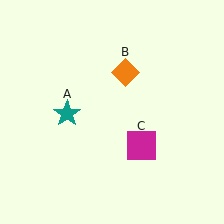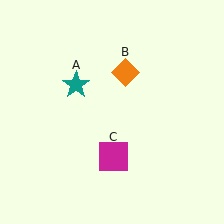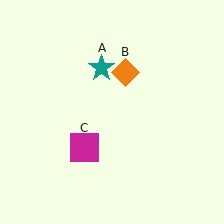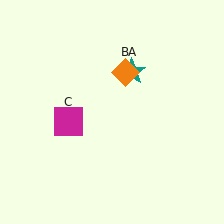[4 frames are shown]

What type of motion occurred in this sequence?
The teal star (object A), magenta square (object C) rotated clockwise around the center of the scene.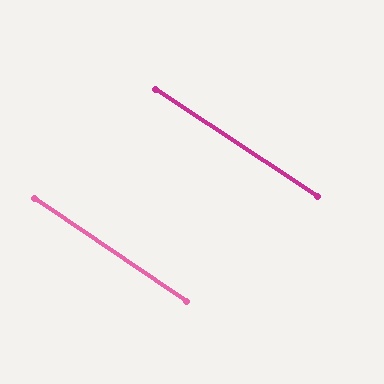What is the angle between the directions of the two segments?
Approximately 1 degree.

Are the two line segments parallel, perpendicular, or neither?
Parallel — their directions differ by only 0.8°.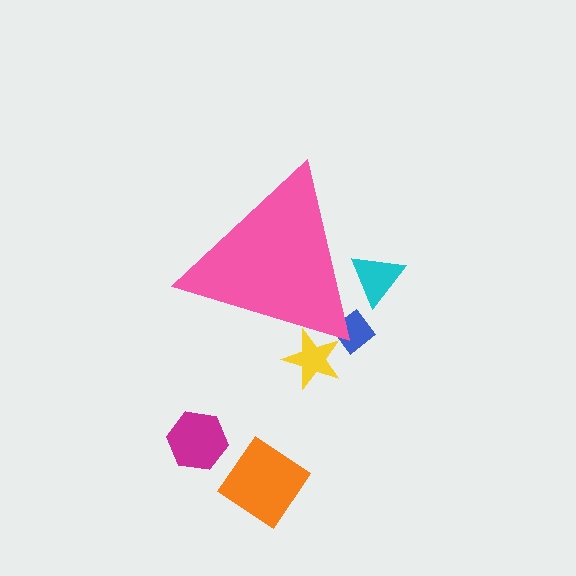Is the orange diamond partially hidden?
No, the orange diamond is fully visible.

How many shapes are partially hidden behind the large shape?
3 shapes are partially hidden.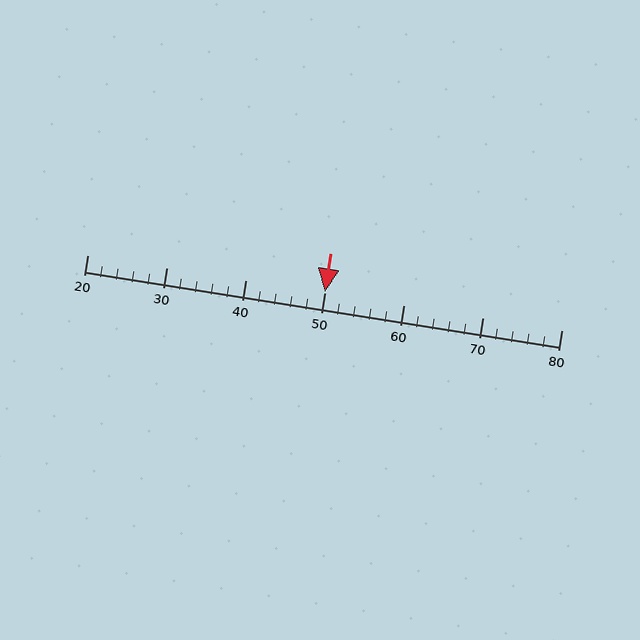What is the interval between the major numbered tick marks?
The major tick marks are spaced 10 units apart.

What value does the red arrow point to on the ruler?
The red arrow points to approximately 50.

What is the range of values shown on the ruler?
The ruler shows values from 20 to 80.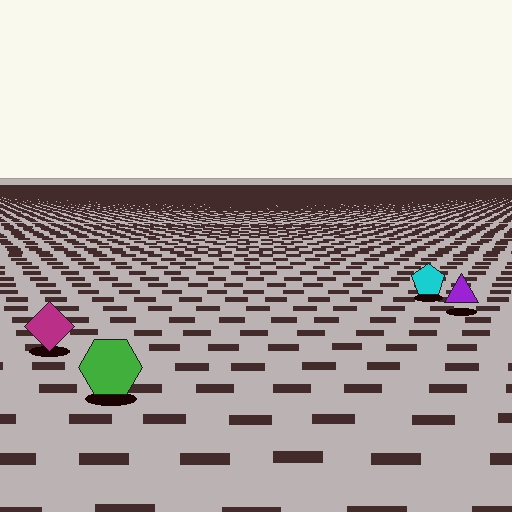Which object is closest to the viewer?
The green hexagon is closest. The texture marks near it are larger and more spread out.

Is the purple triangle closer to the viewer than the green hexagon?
No. The green hexagon is closer — you can tell from the texture gradient: the ground texture is coarser near it.